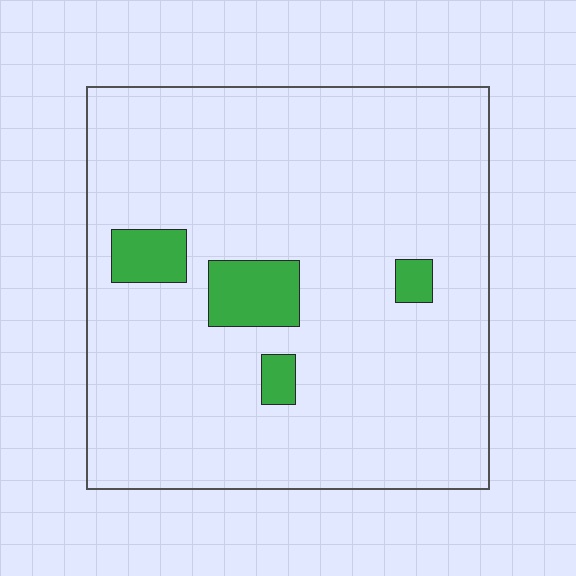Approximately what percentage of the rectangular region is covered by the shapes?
Approximately 10%.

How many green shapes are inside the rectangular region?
4.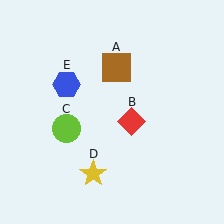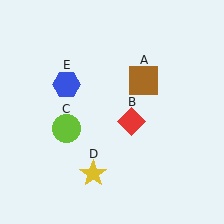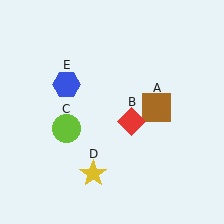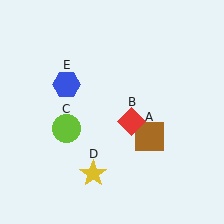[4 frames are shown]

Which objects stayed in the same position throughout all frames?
Red diamond (object B) and lime circle (object C) and yellow star (object D) and blue hexagon (object E) remained stationary.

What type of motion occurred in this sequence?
The brown square (object A) rotated clockwise around the center of the scene.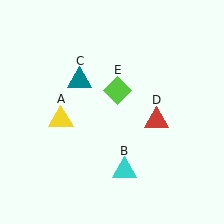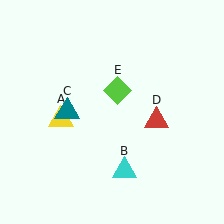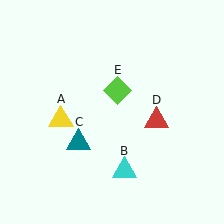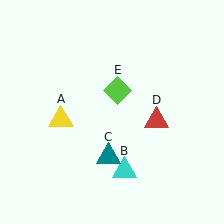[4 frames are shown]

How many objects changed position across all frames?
1 object changed position: teal triangle (object C).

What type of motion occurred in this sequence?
The teal triangle (object C) rotated counterclockwise around the center of the scene.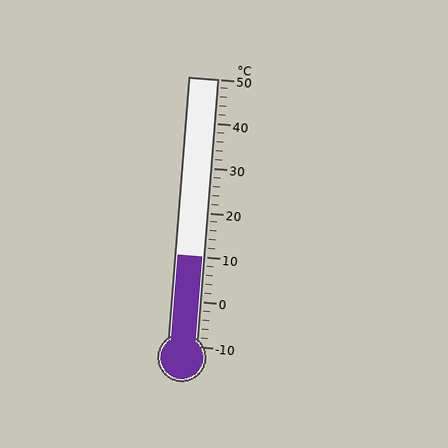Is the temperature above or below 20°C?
The temperature is below 20°C.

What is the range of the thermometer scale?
The thermometer scale ranges from -10°C to 50°C.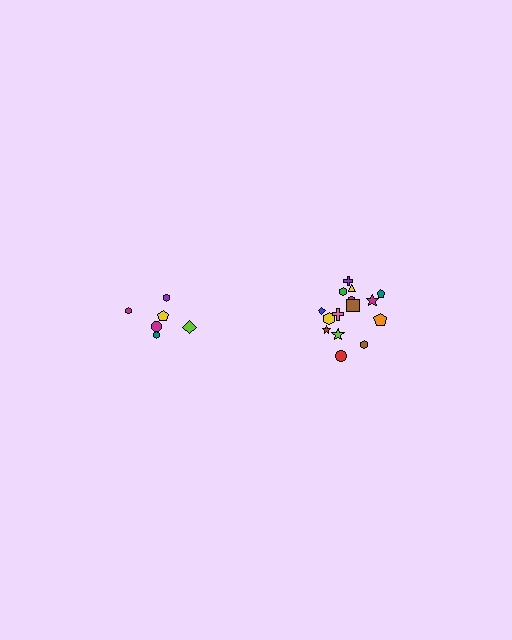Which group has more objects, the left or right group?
The right group.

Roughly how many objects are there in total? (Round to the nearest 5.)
Roughly 20 objects in total.